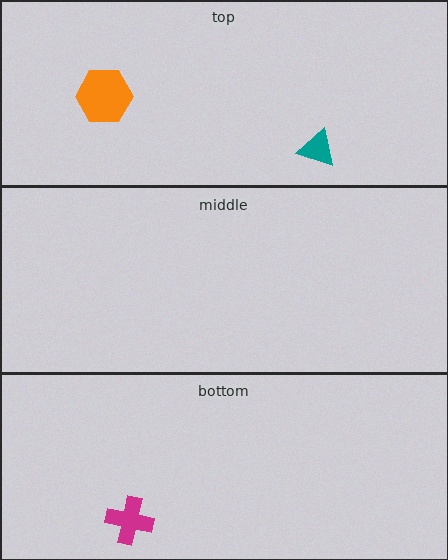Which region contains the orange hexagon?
The top region.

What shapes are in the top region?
The orange hexagon, the teal triangle.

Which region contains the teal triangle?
The top region.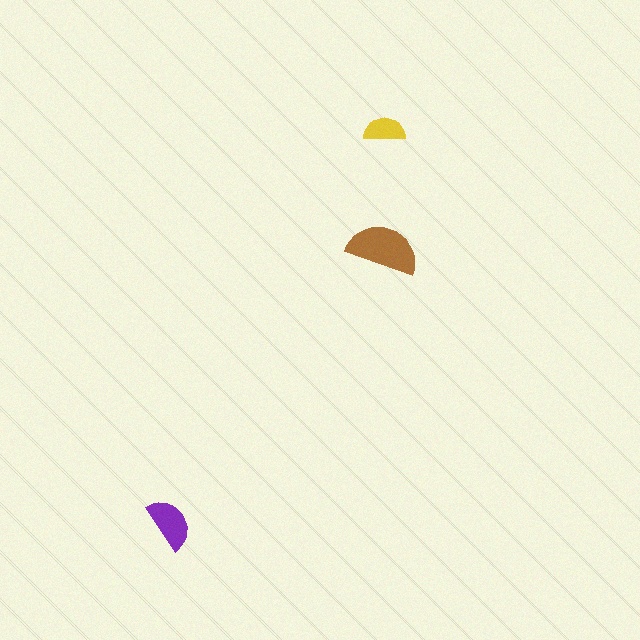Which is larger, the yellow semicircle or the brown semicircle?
The brown one.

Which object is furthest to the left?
The purple semicircle is leftmost.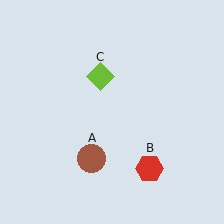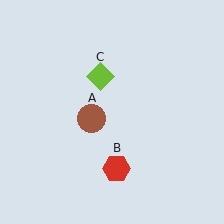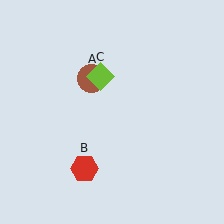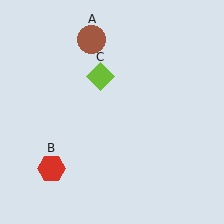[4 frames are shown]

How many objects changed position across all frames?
2 objects changed position: brown circle (object A), red hexagon (object B).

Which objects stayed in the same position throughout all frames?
Lime diamond (object C) remained stationary.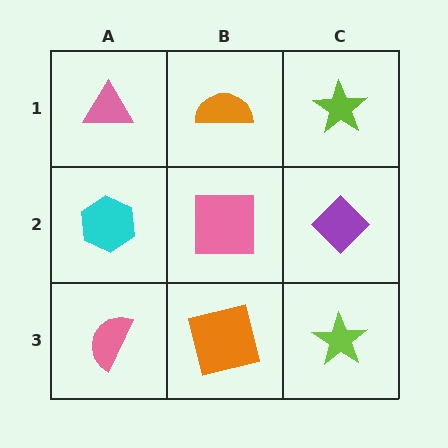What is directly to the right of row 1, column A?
An orange semicircle.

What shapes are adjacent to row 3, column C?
A purple diamond (row 2, column C), an orange square (row 3, column B).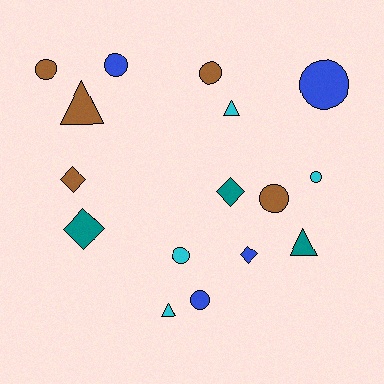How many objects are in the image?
There are 16 objects.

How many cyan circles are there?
There are 2 cyan circles.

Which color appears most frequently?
Brown, with 5 objects.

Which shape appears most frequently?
Circle, with 8 objects.